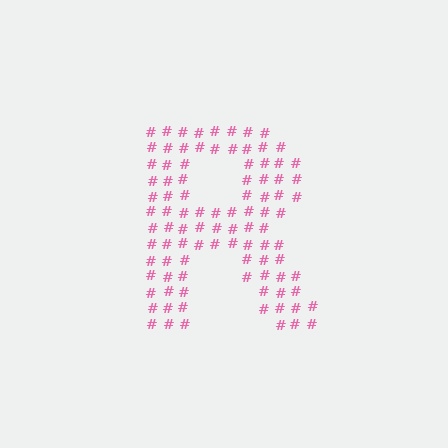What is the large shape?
The large shape is the letter R.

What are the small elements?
The small elements are hash symbols.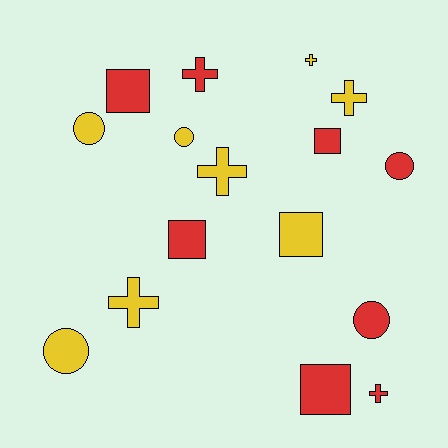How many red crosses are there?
There are 2 red crosses.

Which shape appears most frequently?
Cross, with 6 objects.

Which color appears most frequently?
Yellow, with 8 objects.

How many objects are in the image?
There are 16 objects.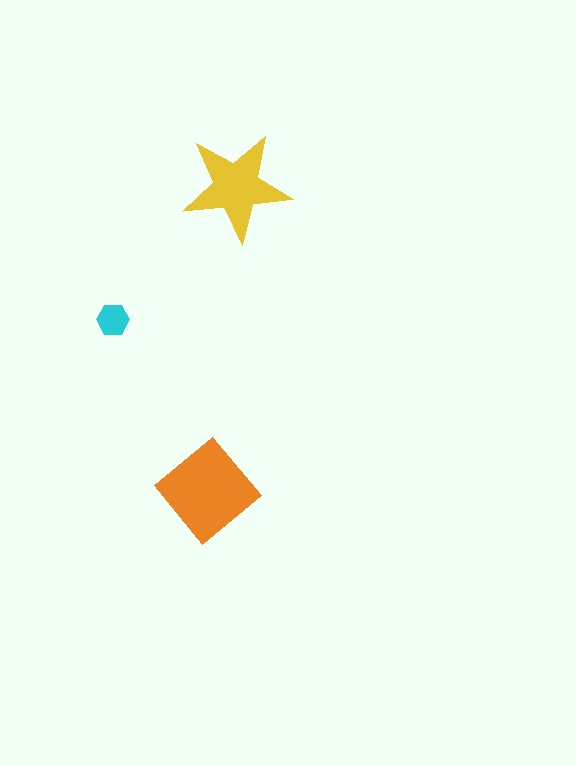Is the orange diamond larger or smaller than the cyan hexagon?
Larger.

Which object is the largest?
The orange diamond.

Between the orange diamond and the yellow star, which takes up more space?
The orange diamond.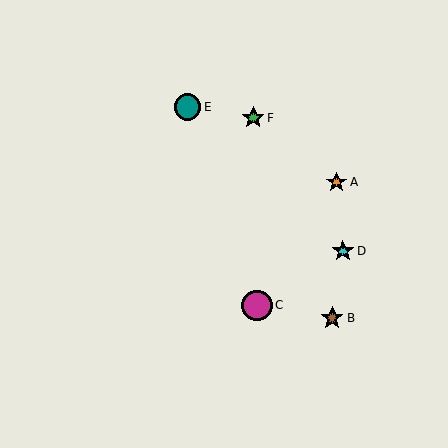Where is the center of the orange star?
The center of the orange star is at (336, 182).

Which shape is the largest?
The magenta circle (labeled C) is the largest.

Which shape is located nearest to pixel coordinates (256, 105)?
The green star (labeled F) at (253, 118) is nearest to that location.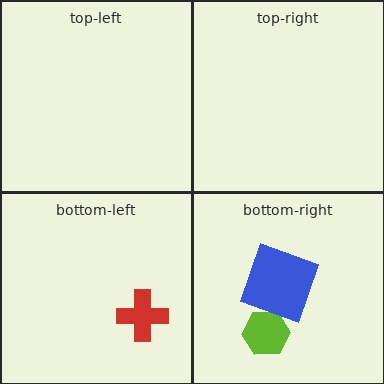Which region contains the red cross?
The bottom-left region.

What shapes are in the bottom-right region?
The lime hexagon, the blue square.